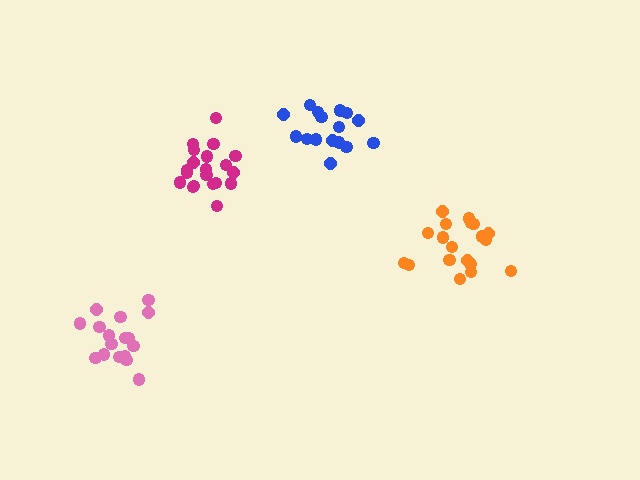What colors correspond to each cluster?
The clusters are colored: pink, blue, orange, magenta.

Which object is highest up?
The blue cluster is topmost.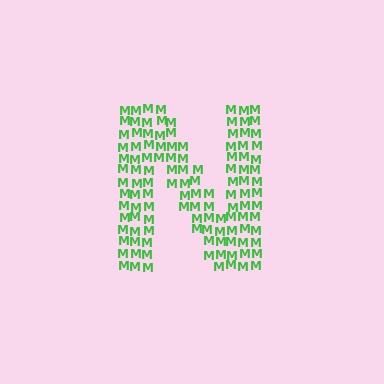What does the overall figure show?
The overall figure shows the letter N.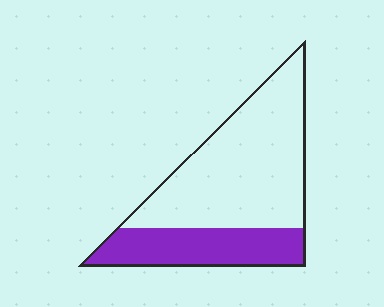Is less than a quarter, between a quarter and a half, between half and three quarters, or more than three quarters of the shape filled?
Between a quarter and a half.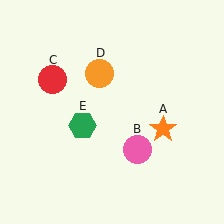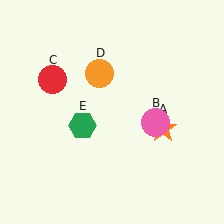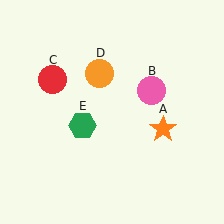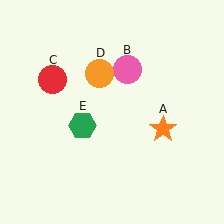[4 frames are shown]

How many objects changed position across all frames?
1 object changed position: pink circle (object B).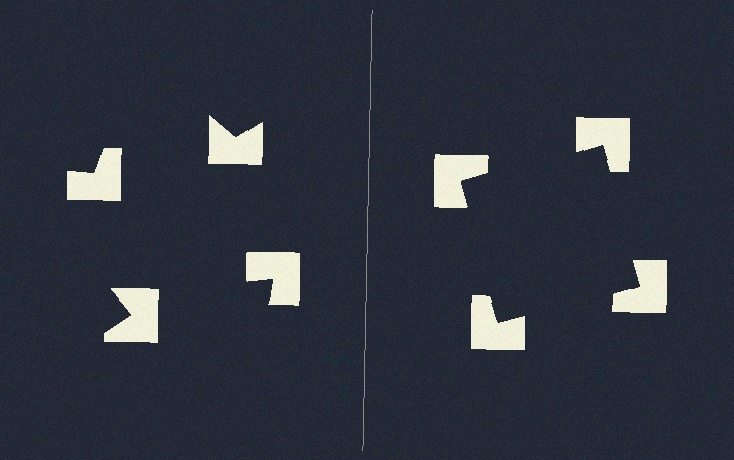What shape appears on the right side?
An illusory square.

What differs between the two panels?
The notched squares are positioned identically on both sides; only the wedge orientations differ. On the right they align to a square; on the left they are misaligned.